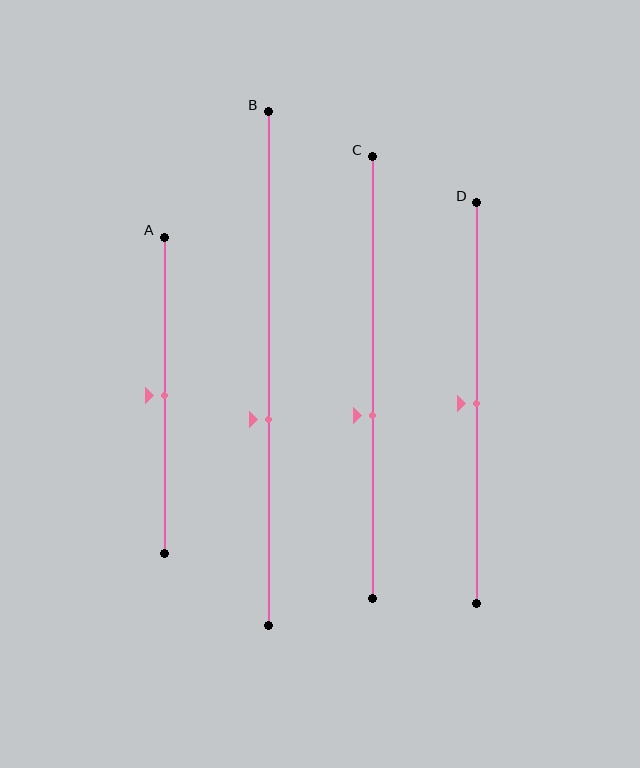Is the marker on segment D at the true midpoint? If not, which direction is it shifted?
Yes, the marker on segment D is at the true midpoint.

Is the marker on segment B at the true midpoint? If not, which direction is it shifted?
No, the marker on segment B is shifted downward by about 10% of the segment length.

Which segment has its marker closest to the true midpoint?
Segment A has its marker closest to the true midpoint.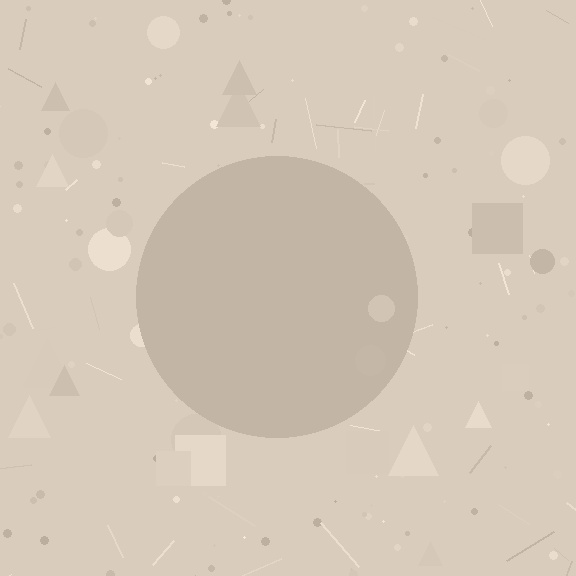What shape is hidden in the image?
A circle is hidden in the image.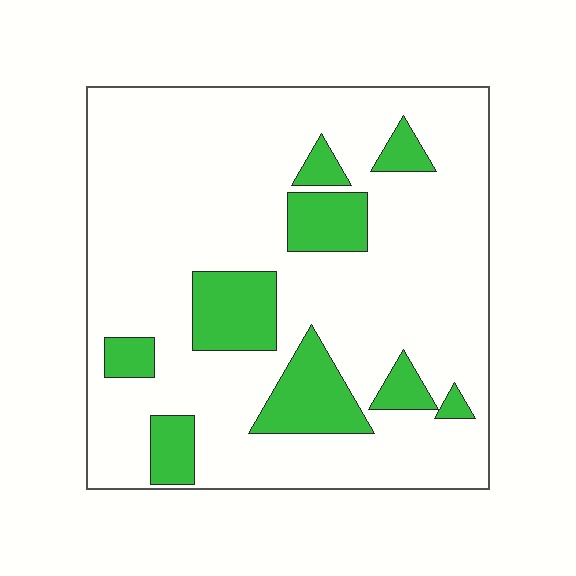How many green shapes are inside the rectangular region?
9.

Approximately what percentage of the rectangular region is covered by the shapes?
Approximately 20%.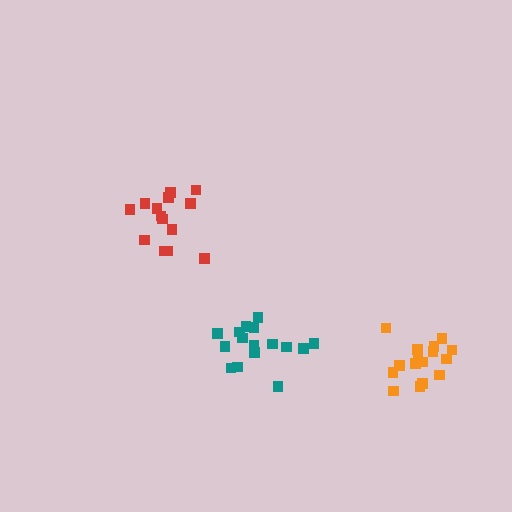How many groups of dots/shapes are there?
There are 3 groups.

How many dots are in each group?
Group 1: 14 dots, Group 2: 16 dots, Group 3: 16 dots (46 total).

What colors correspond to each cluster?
The clusters are colored: red, orange, teal.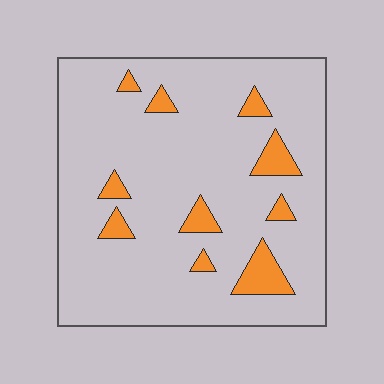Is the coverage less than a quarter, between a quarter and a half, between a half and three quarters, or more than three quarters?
Less than a quarter.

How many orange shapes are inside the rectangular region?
10.